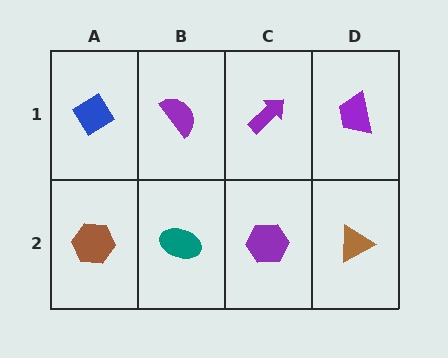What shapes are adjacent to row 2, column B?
A purple semicircle (row 1, column B), a brown hexagon (row 2, column A), a purple hexagon (row 2, column C).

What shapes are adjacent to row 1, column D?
A brown triangle (row 2, column D), a purple arrow (row 1, column C).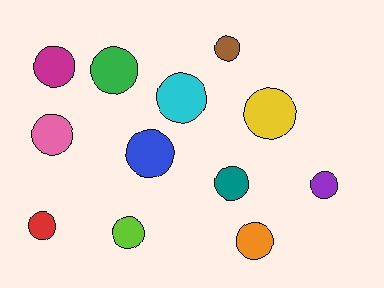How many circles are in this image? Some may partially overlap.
There are 12 circles.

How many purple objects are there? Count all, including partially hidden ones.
There is 1 purple object.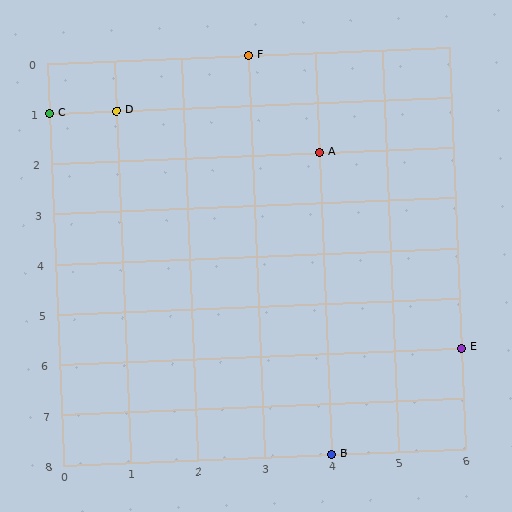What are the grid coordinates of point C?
Point C is at grid coordinates (0, 1).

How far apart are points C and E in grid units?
Points C and E are 6 columns and 5 rows apart (about 7.8 grid units diagonally).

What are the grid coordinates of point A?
Point A is at grid coordinates (4, 2).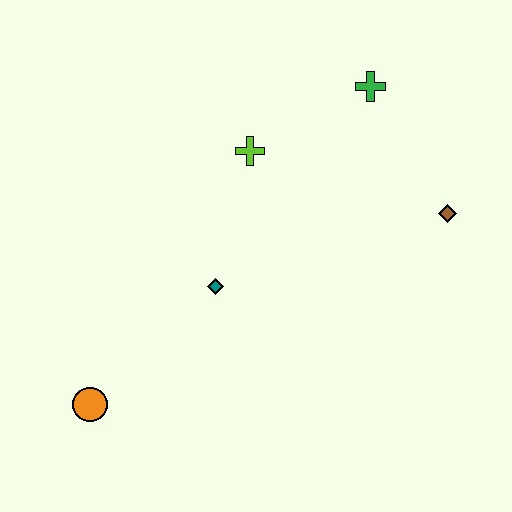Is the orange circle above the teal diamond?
No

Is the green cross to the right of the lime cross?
Yes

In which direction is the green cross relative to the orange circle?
The green cross is above the orange circle.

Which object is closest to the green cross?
The lime cross is closest to the green cross.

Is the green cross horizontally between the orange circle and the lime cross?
No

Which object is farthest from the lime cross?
The orange circle is farthest from the lime cross.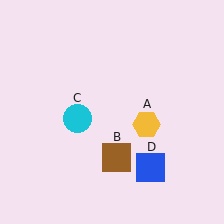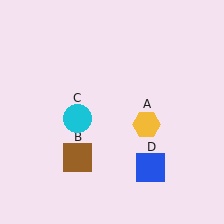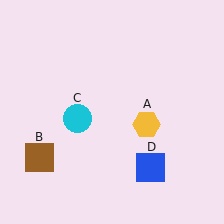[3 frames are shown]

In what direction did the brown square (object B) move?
The brown square (object B) moved left.